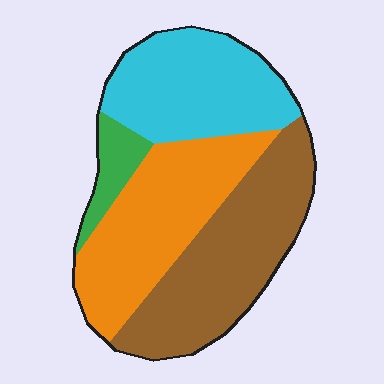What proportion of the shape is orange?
Orange takes up between a quarter and a half of the shape.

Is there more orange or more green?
Orange.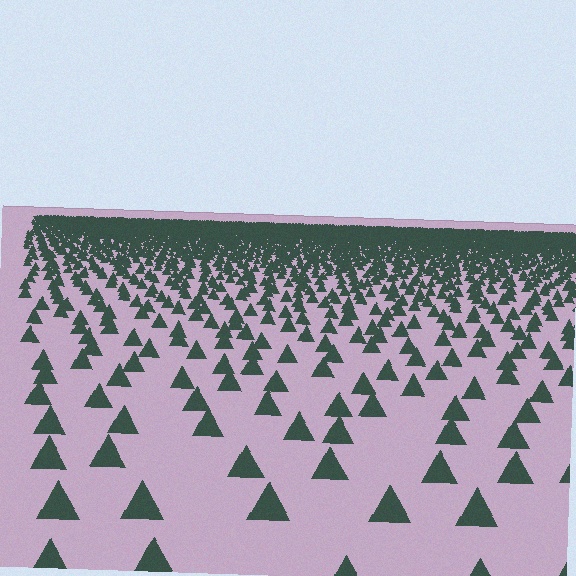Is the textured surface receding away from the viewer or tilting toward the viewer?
The surface is receding away from the viewer. Texture elements get smaller and denser toward the top.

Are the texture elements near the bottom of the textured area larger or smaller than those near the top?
Larger. Near the bottom, elements are closer to the viewer and appear at a bigger on-screen size.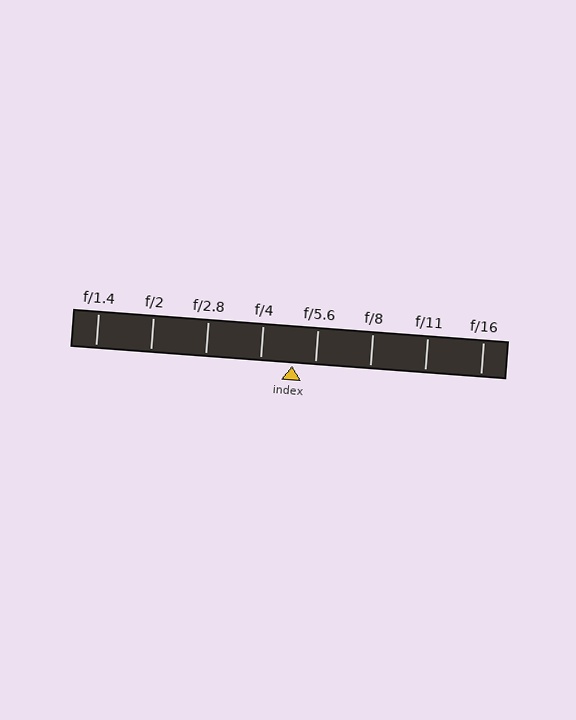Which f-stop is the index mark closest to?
The index mark is closest to f/5.6.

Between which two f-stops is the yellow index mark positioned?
The index mark is between f/4 and f/5.6.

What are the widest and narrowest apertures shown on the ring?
The widest aperture shown is f/1.4 and the narrowest is f/16.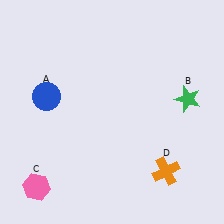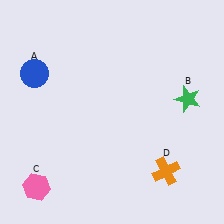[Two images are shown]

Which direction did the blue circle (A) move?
The blue circle (A) moved up.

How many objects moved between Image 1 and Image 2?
1 object moved between the two images.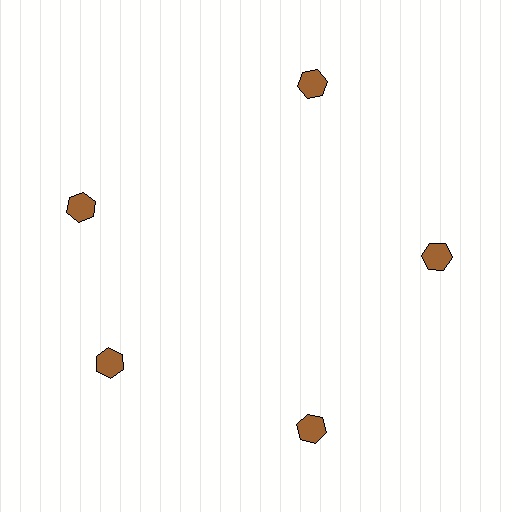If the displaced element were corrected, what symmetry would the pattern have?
It would have 5-fold rotational symmetry — the pattern would map onto itself every 72 degrees.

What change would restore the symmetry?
The symmetry would be restored by rotating it back into even spacing with its neighbors so that all 5 hexagons sit at equal angles and equal distance from the center.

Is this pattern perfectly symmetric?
No. The 5 brown hexagons are arranged in a ring, but one element near the 10 o'clock position is rotated out of alignment along the ring, breaking the 5-fold rotational symmetry.